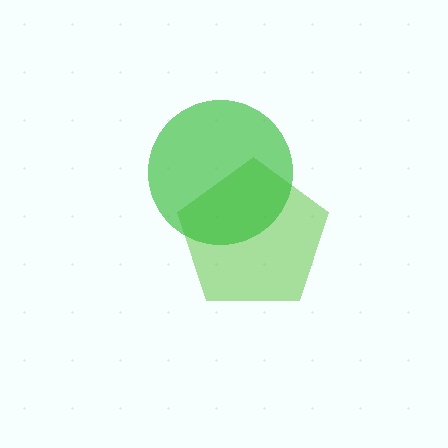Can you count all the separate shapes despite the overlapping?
Yes, there are 2 separate shapes.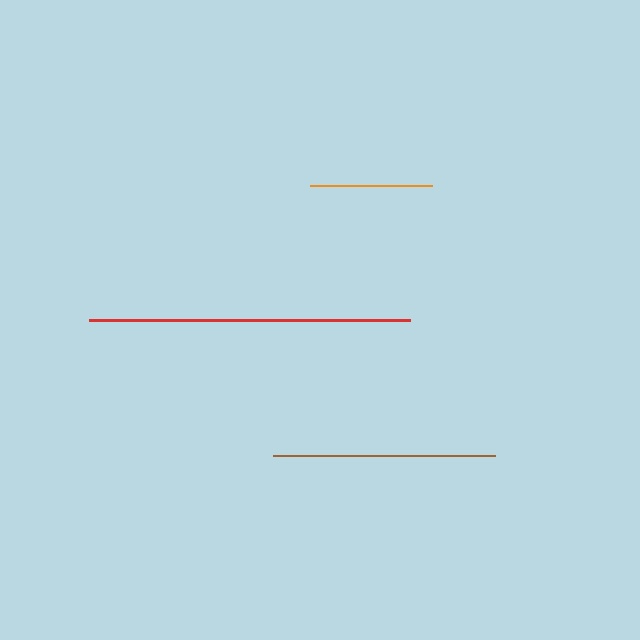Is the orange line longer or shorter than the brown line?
The brown line is longer than the orange line.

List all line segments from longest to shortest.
From longest to shortest: red, brown, orange.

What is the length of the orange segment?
The orange segment is approximately 122 pixels long.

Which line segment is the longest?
The red line is the longest at approximately 322 pixels.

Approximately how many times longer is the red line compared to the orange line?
The red line is approximately 2.6 times the length of the orange line.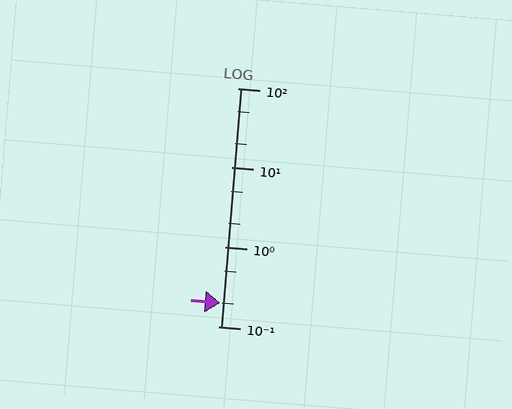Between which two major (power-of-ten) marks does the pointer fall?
The pointer is between 0.1 and 1.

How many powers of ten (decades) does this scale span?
The scale spans 3 decades, from 0.1 to 100.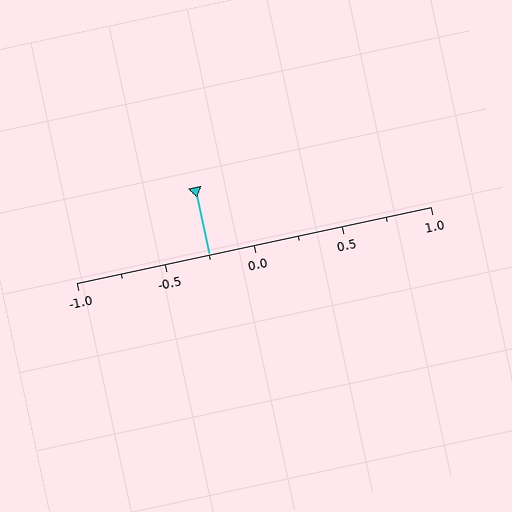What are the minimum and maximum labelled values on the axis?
The axis runs from -1.0 to 1.0.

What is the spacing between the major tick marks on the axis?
The major ticks are spaced 0.5 apart.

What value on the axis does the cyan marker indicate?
The marker indicates approximately -0.25.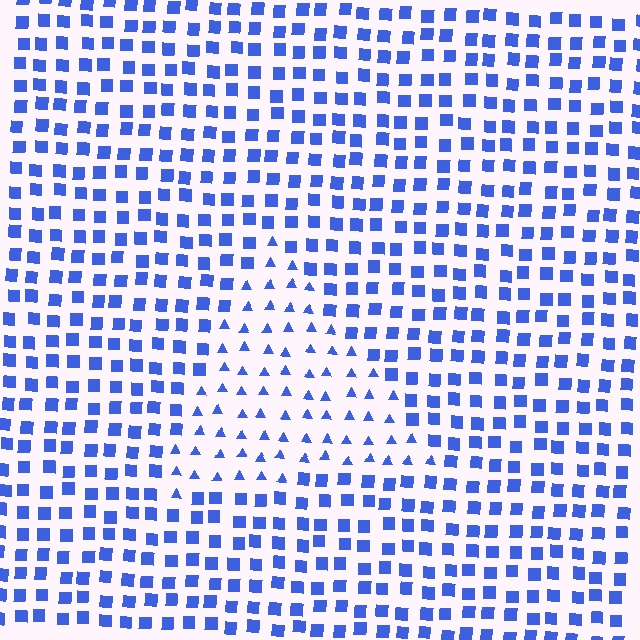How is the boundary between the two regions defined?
The boundary is defined by a change in element shape: triangles inside vs. squares outside. All elements share the same color and spacing.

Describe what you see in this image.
The image is filled with small blue elements arranged in a uniform grid. A triangle-shaped region contains triangles, while the surrounding area contains squares. The boundary is defined purely by the change in element shape.